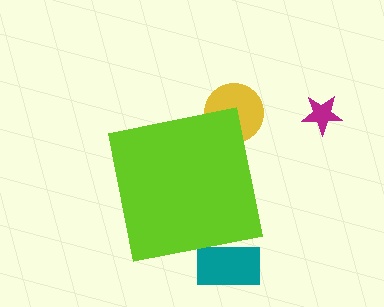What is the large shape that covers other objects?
A lime square.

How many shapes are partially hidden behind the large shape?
2 shapes are partially hidden.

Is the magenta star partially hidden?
No, the magenta star is fully visible.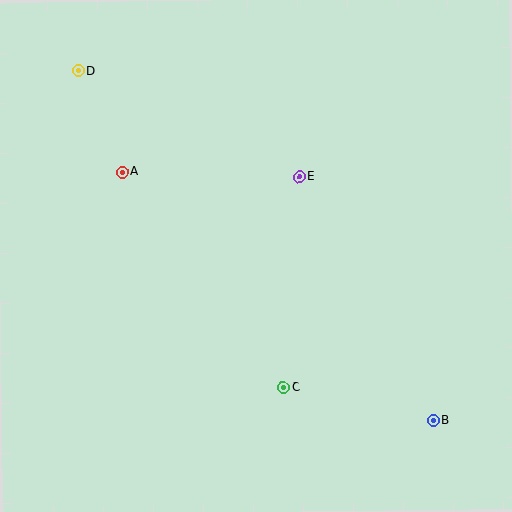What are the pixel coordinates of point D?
Point D is at (78, 71).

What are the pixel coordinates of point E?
Point E is at (299, 177).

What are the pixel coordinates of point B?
Point B is at (433, 420).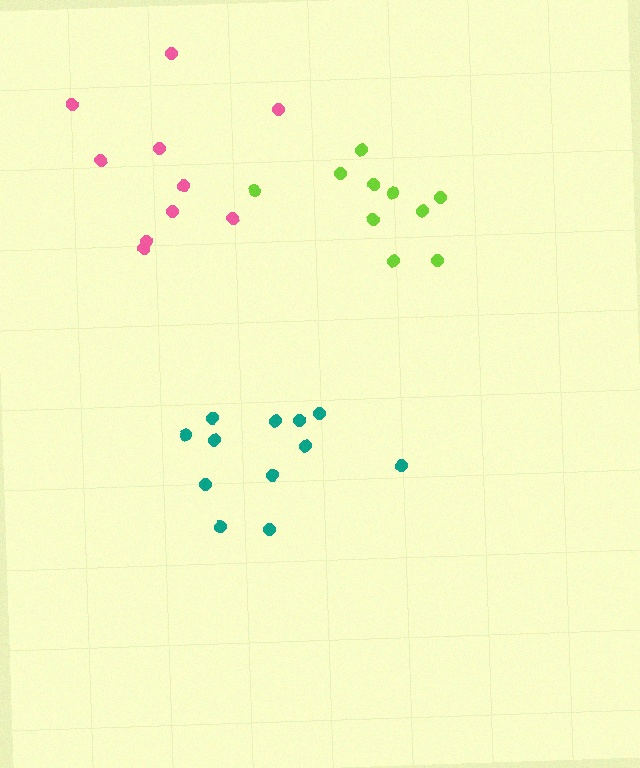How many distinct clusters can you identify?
There are 3 distinct clusters.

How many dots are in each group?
Group 1: 10 dots, Group 2: 10 dots, Group 3: 12 dots (32 total).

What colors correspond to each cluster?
The clusters are colored: pink, lime, teal.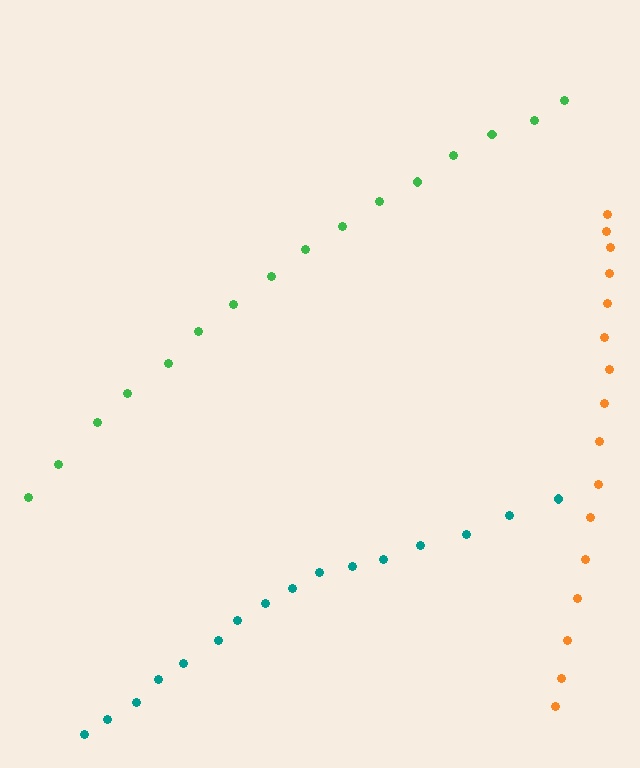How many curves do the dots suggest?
There are 3 distinct paths.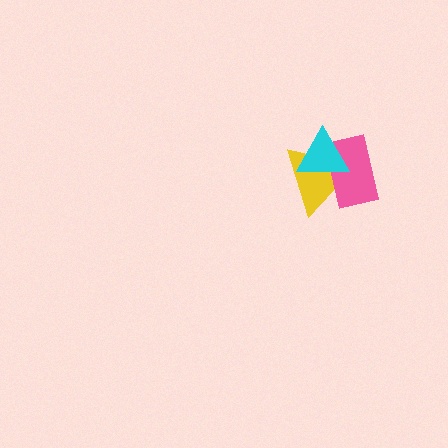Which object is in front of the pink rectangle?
The cyan triangle is in front of the pink rectangle.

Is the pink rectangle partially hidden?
Yes, it is partially covered by another shape.